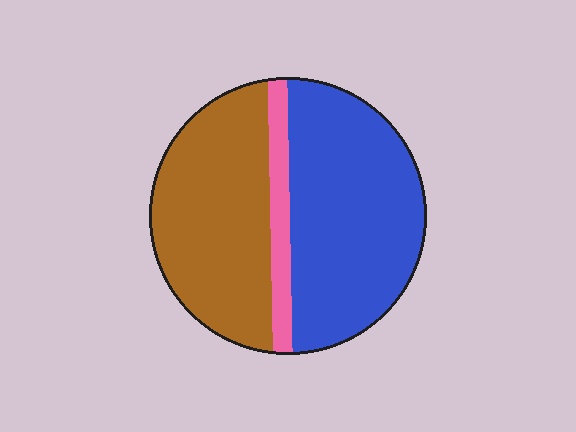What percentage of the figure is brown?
Brown takes up about two fifths (2/5) of the figure.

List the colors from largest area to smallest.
From largest to smallest: blue, brown, pink.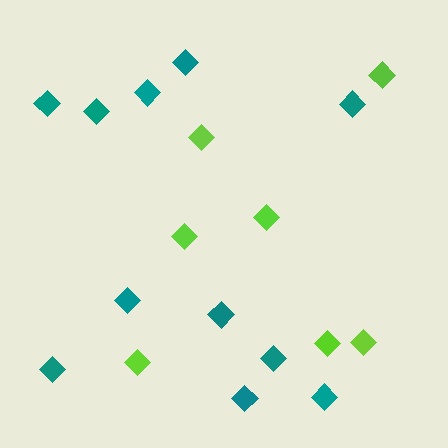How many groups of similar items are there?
There are 2 groups: one group of teal diamonds (11) and one group of lime diamonds (7).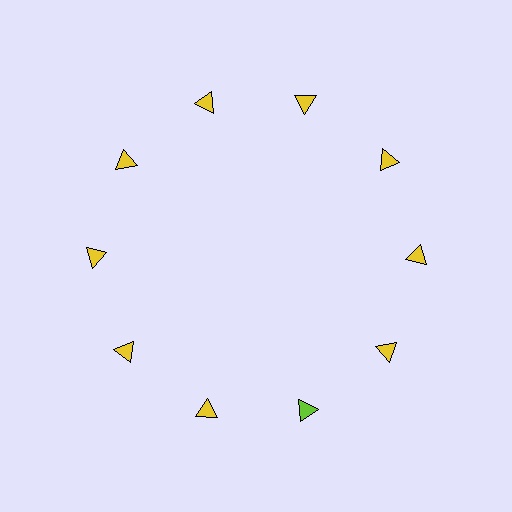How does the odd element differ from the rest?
It has a different color: lime instead of yellow.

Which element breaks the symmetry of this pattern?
The lime triangle at roughly the 5 o'clock position breaks the symmetry. All other shapes are yellow triangles.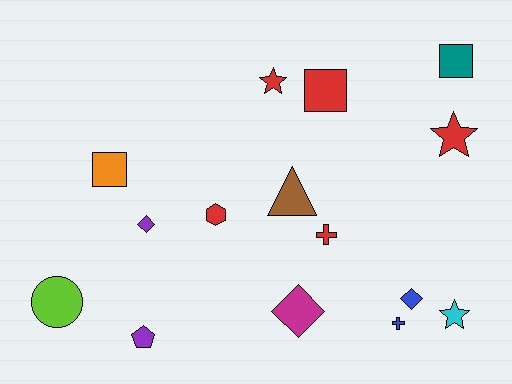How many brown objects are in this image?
There is 1 brown object.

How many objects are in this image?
There are 15 objects.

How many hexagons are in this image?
There is 1 hexagon.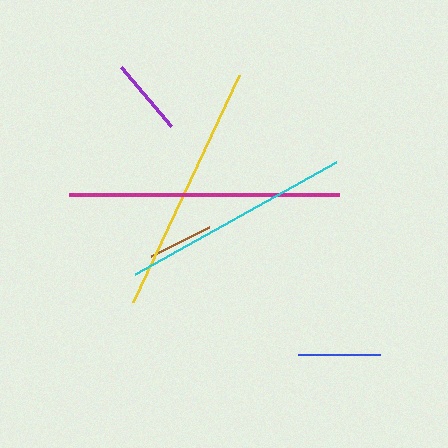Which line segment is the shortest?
The brown line is the shortest at approximately 65 pixels.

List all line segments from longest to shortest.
From longest to shortest: magenta, yellow, cyan, blue, purple, brown.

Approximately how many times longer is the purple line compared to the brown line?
The purple line is approximately 1.2 times the length of the brown line.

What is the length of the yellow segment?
The yellow segment is approximately 251 pixels long.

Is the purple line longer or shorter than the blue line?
The blue line is longer than the purple line.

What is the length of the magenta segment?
The magenta segment is approximately 270 pixels long.